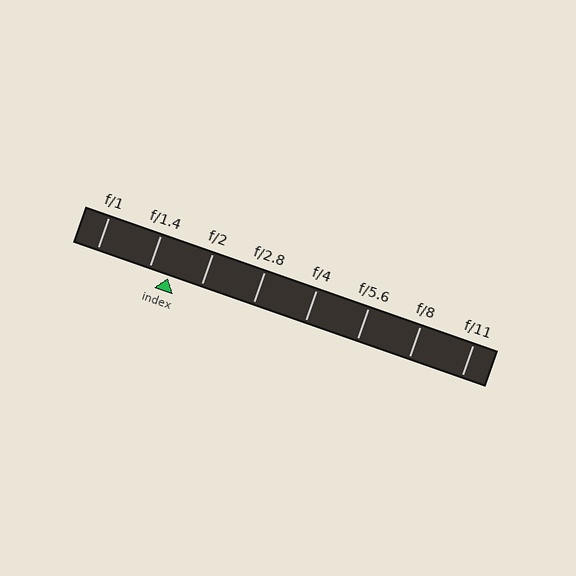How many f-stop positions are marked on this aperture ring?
There are 8 f-stop positions marked.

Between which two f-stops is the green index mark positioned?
The index mark is between f/1.4 and f/2.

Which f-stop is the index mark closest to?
The index mark is closest to f/1.4.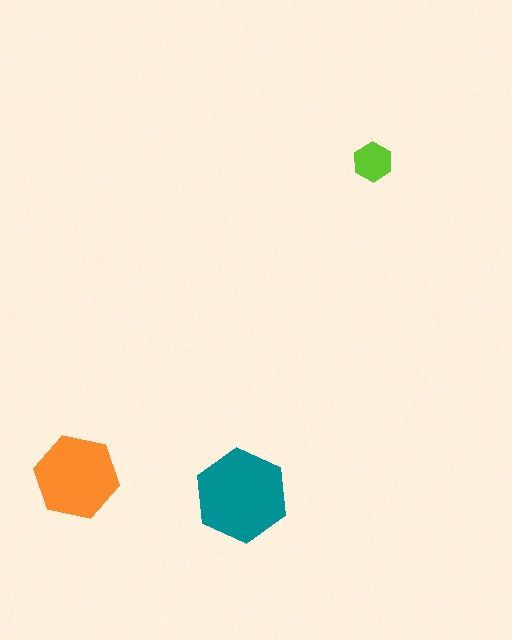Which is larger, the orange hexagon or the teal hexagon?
The teal one.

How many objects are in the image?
There are 3 objects in the image.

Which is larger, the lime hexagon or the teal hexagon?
The teal one.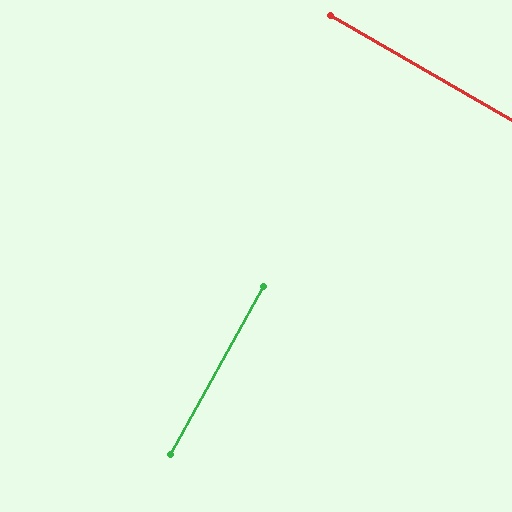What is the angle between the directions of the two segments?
Approximately 89 degrees.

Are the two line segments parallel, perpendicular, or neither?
Perpendicular — they meet at approximately 89°.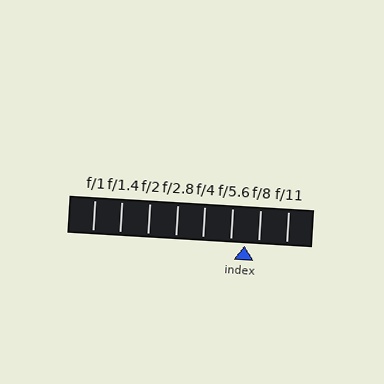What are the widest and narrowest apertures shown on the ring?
The widest aperture shown is f/1 and the narrowest is f/11.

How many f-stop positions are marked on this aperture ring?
There are 8 f-stop positions marked.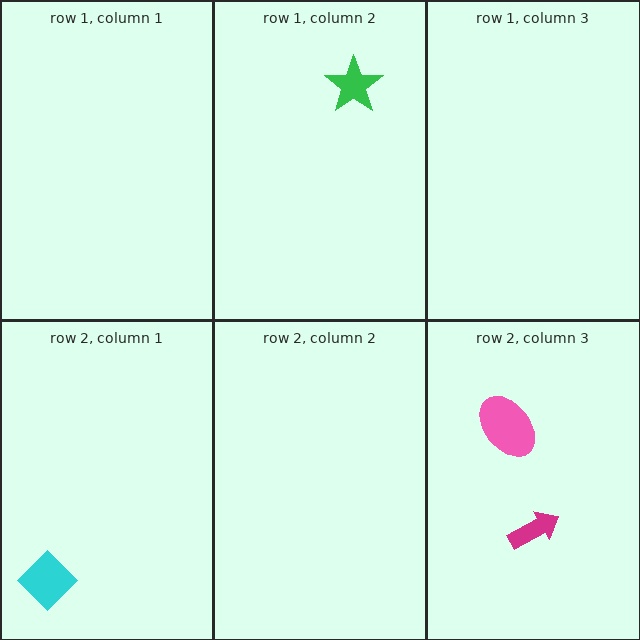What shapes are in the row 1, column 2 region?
The green star.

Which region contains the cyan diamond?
The row 2, column 1 region.